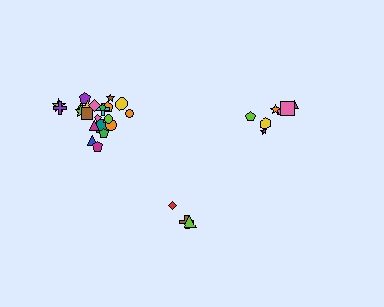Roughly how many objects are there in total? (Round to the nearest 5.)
Roughly 35 objects in total.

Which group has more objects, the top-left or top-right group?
The top-left group.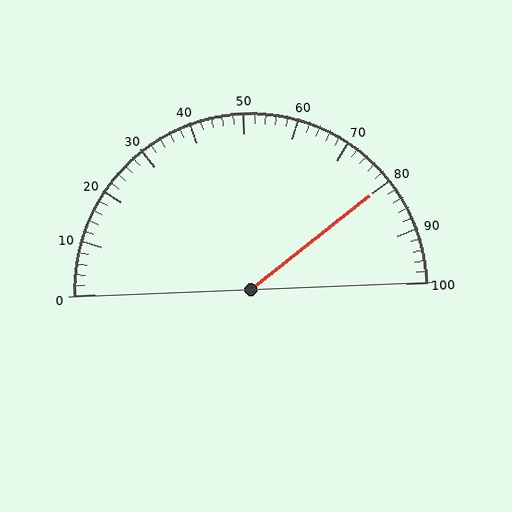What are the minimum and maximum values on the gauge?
The gauge ranges from 0 to 100.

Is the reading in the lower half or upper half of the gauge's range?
The reading is in the upper half of the range (0 to 100).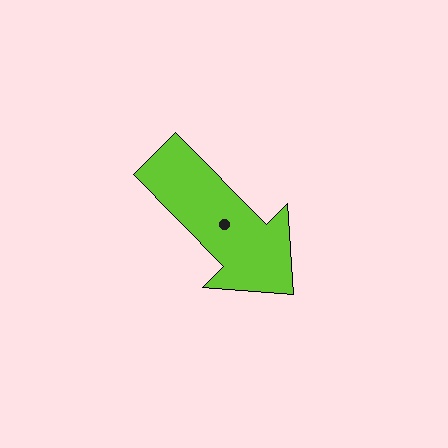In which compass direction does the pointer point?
Southeast.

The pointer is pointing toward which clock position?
Roughly 5 o'clock.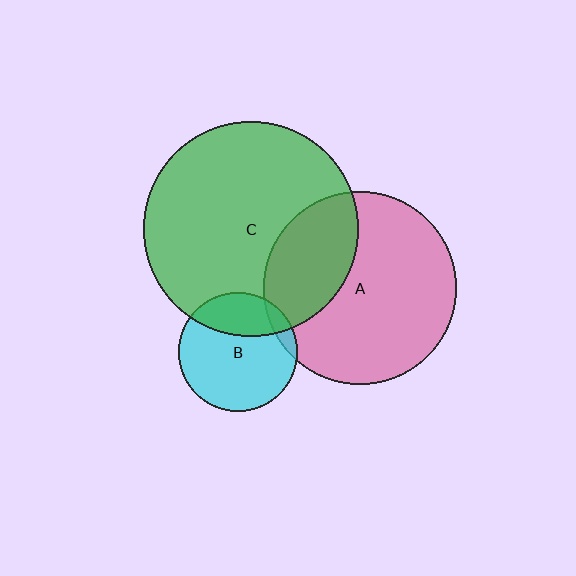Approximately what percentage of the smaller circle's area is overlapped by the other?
Approximately 30%.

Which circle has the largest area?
Circle C (green).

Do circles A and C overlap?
Yes.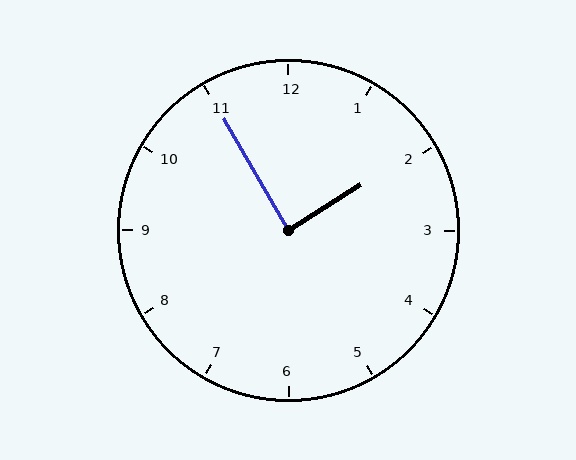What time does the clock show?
1:55.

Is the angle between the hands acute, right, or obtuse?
It is right.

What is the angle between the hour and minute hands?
Approximately 88 degrees.